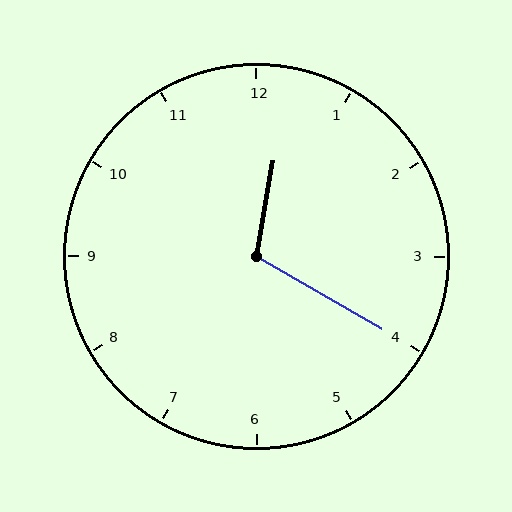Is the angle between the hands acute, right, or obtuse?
It is obtuse.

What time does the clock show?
12:20.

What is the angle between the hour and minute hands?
Approximately 110 degrees.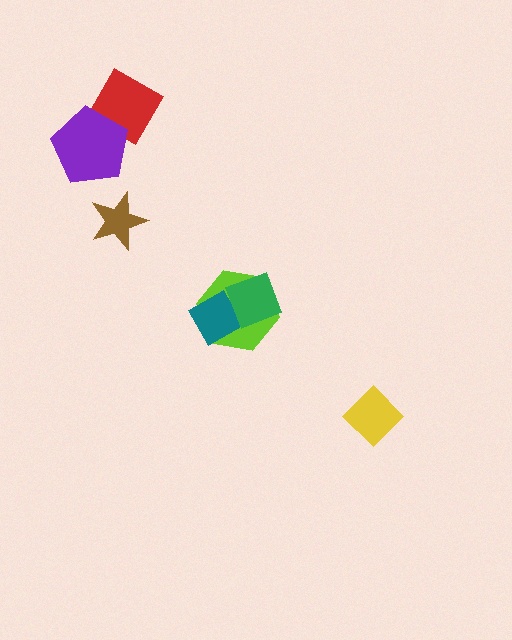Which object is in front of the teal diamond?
The green diamond is in front of the teal diamond.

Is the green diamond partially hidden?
No, no other shape covers it.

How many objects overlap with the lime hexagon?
2 objects overlap with the lime hexagon.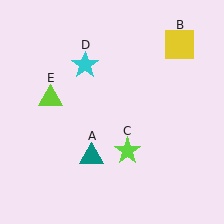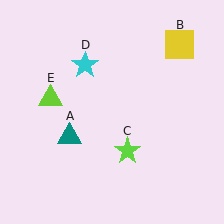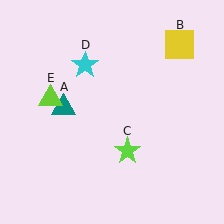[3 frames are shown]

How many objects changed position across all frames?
1 object changed position: teal triangle (object A).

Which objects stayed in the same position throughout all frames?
Yellow square (object B) and lime star (object C) and cyan star (object D) and lime triangle (object E) remained stationary.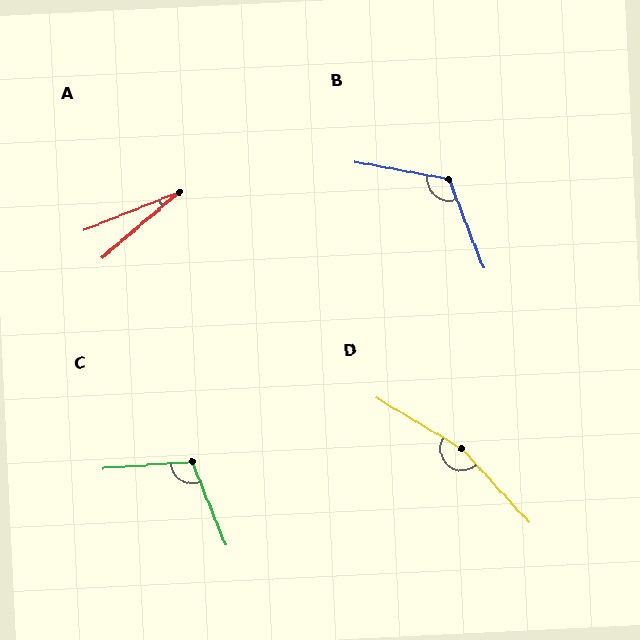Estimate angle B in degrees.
Approximately 122 degrees.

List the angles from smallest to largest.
A (19°), C (107°), B (122°), D (163°).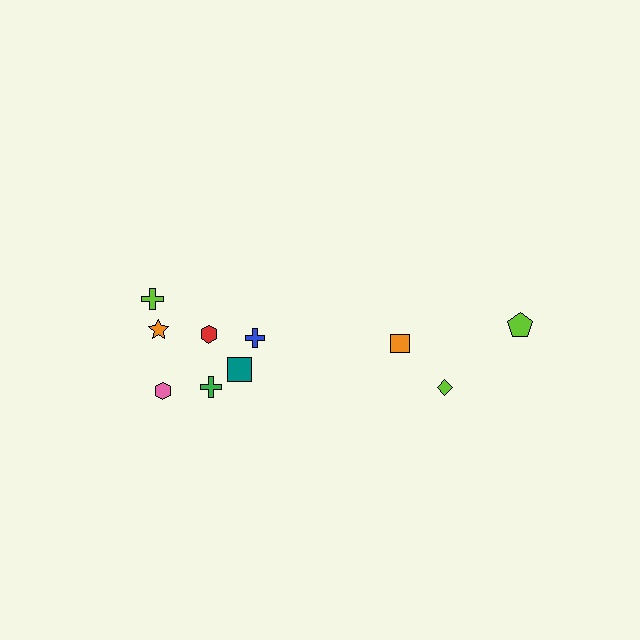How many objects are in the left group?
There are 7 objects.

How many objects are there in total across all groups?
There are 10 objects.